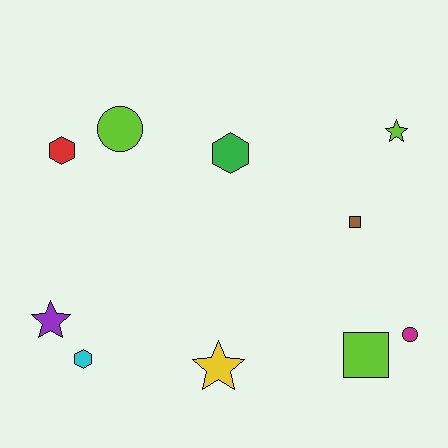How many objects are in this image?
There are 10 objects.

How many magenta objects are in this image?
There is 1 magenta object.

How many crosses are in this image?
There are no crosses.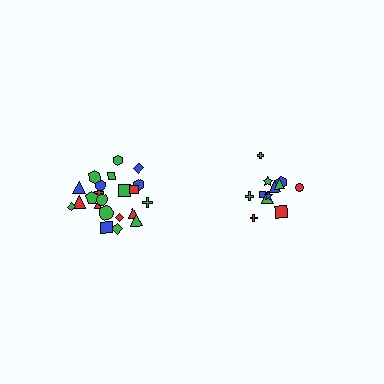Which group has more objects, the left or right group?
The left group.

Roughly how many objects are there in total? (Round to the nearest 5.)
Roughly 35 objects in total.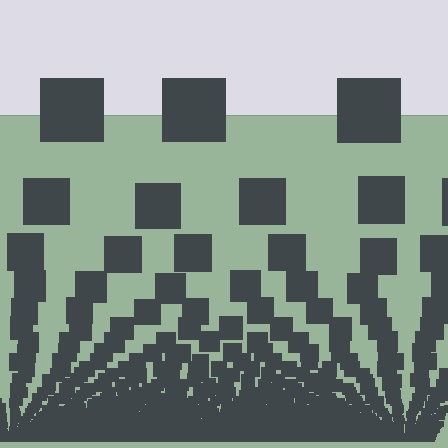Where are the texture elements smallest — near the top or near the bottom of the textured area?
Near the bottom.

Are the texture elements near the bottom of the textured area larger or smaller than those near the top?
Smaller. The gradient is inverted — elements near the bottom are smaller and denser.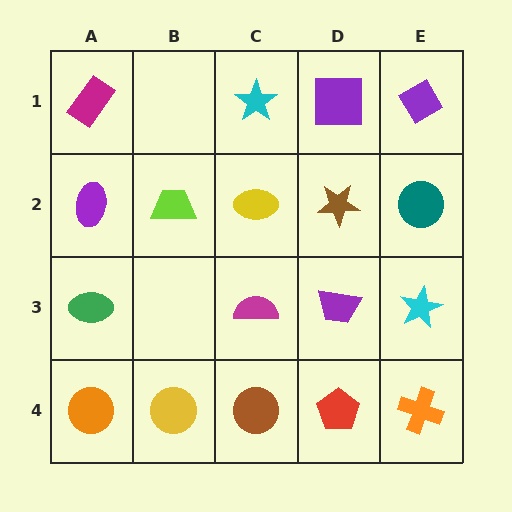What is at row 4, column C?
A brown circle.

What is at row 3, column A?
A green ellipse.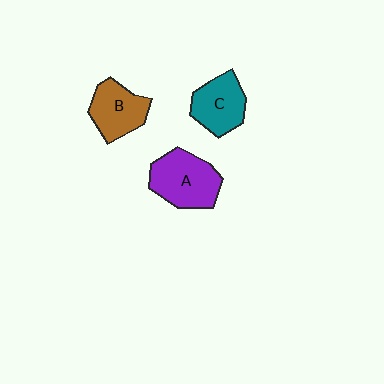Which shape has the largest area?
Shape A (purple).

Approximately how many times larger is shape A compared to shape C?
Approximately 1.3 times.